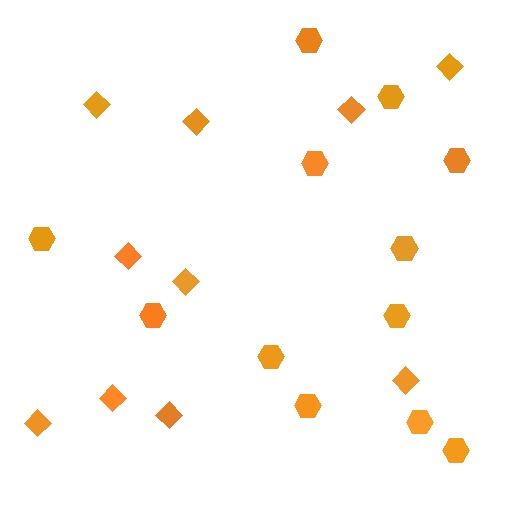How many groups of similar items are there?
There are 2 groups: one group of hexagons (12) and one group of diamonds (10).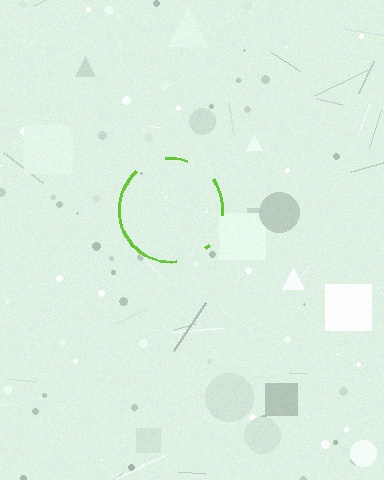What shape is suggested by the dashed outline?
The dashed outline suggests a circle.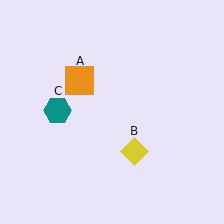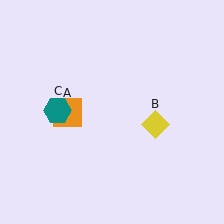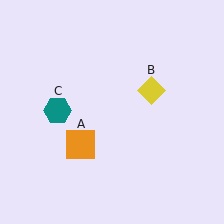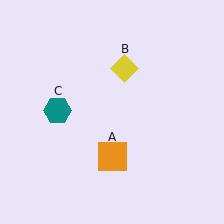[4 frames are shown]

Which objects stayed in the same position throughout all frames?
Teal hexagon (object C) remained stationary.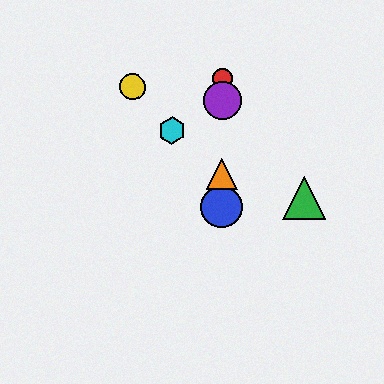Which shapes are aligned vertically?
The red circle, the blue circle, the purple circle, the orange triangle are aligned vertically.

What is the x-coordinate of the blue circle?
The blue circle is at x≈221.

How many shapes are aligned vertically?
4 shapes (the red circle, the blue circle, the purple circle, the orange triangle) are aligned vertically.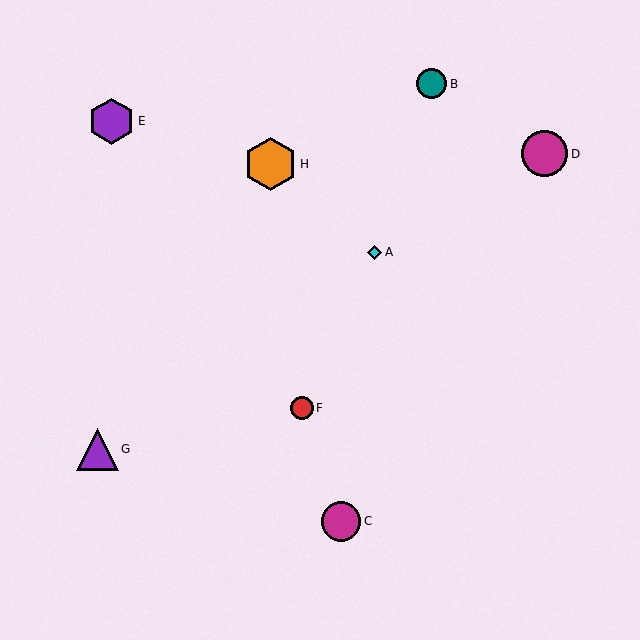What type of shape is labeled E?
Shape E is a purple hexagon.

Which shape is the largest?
The orange hexagon (labeled H) is the largest.